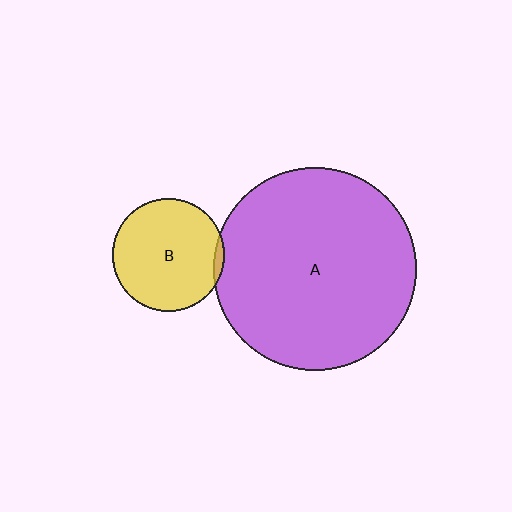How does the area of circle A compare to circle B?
Approximately 3.3 times.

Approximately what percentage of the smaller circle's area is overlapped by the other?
Approximately 5%.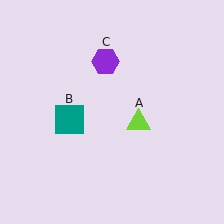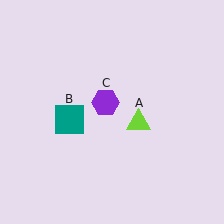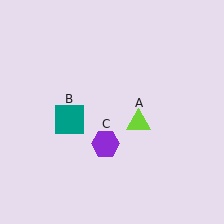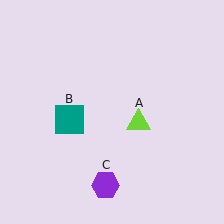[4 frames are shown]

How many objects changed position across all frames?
1 object changed position: purple hexagon (object C).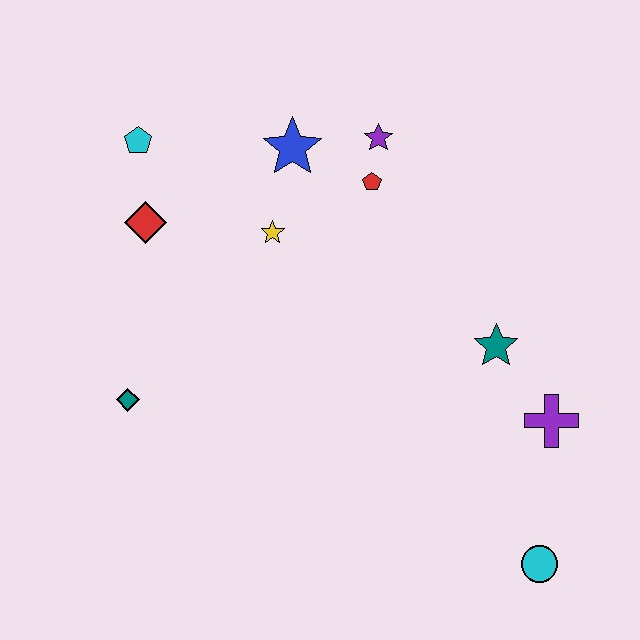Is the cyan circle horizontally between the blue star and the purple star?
No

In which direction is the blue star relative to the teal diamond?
The blue star is above the teal diamond.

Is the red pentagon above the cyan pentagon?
No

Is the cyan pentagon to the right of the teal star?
No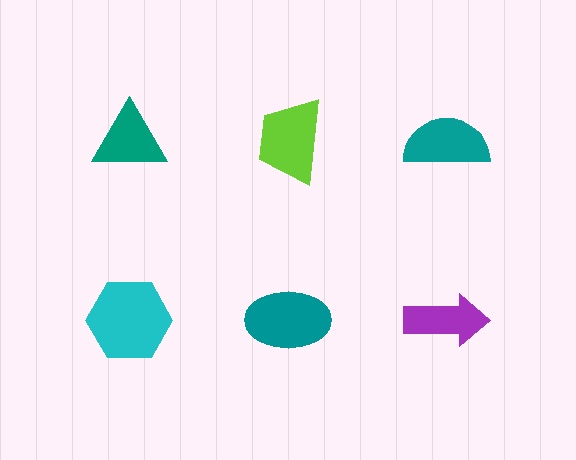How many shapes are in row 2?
3 shapes.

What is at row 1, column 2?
A lime trapezoid.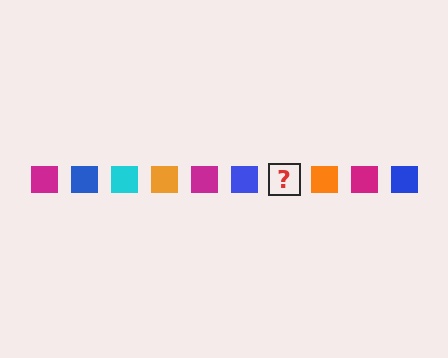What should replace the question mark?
The question mark should be replaced with a cyan square.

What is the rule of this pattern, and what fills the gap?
The rule is that the pattern cycles through magenta, blue, cyan, orange squares. The gap should be filled with a cyan square.